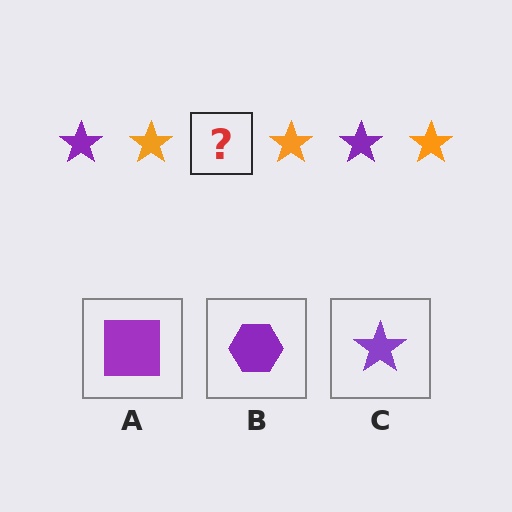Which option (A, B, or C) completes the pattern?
C.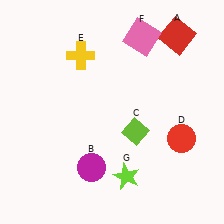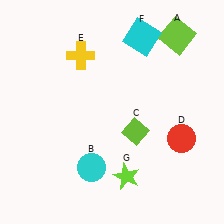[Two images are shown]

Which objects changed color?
A changed from red to lime. B changed from magenta to cyan. F changed from pink to cyan.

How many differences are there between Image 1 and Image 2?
There are 3 differences between the two images.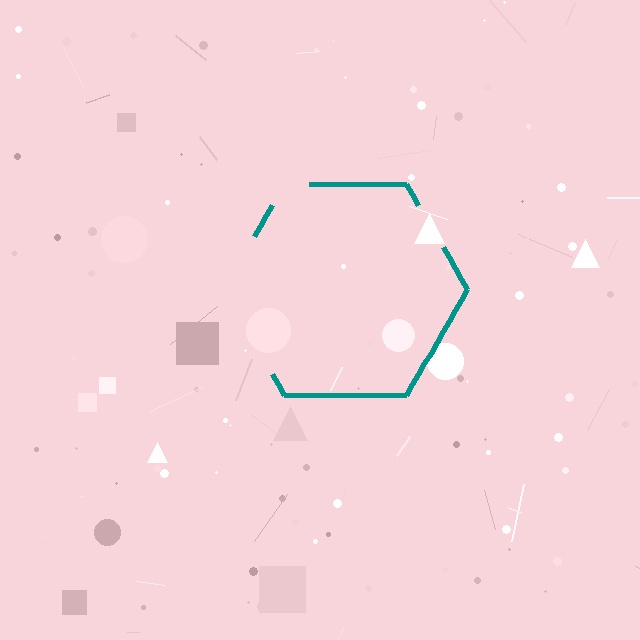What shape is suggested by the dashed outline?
The dashed outline suggests a hexagon.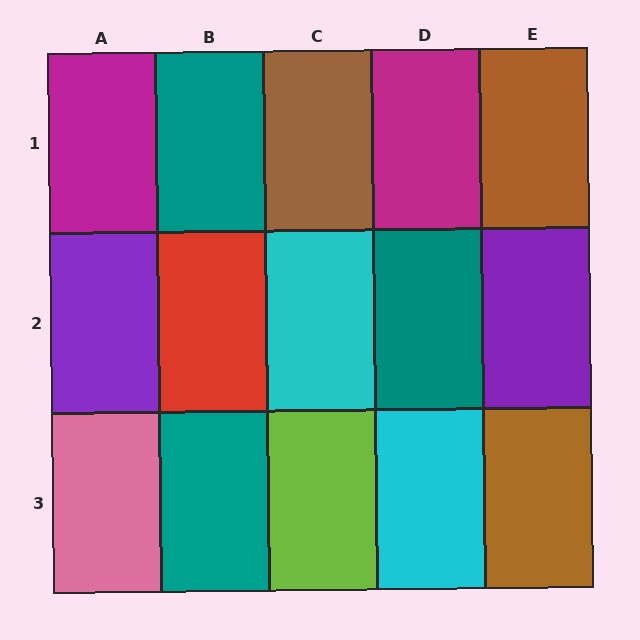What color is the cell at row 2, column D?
Teal.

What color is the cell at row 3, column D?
Cyan.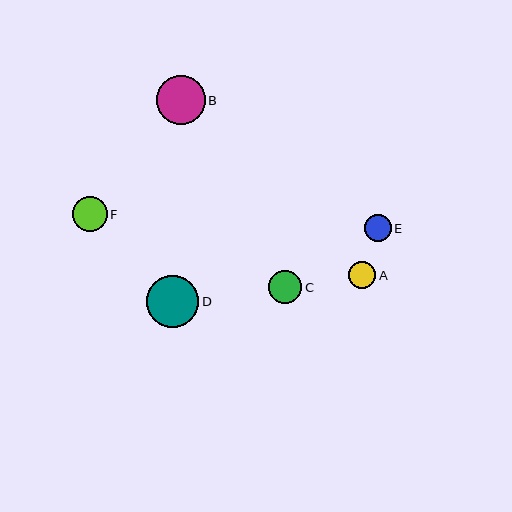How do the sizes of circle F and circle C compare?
Circle F and circle C are approximately the same size.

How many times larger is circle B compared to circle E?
Circle B is approximately 1.8 times the size of circle E.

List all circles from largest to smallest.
From largest to smallest: D, B, F, C, E, A.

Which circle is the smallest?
Circle A is the smallest with a size of approximately 27 pixels.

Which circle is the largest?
Circle D is the largest with a size of approximately 52 pixels.